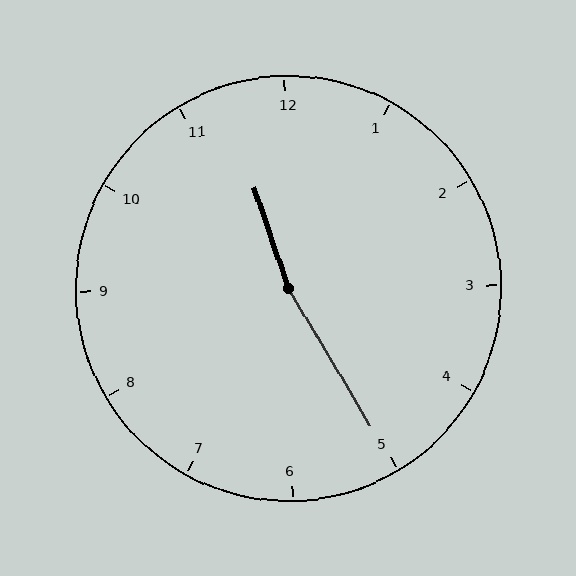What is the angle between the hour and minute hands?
Approximately 168 degrees.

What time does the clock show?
11:25.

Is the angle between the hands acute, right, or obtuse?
It is obtuse.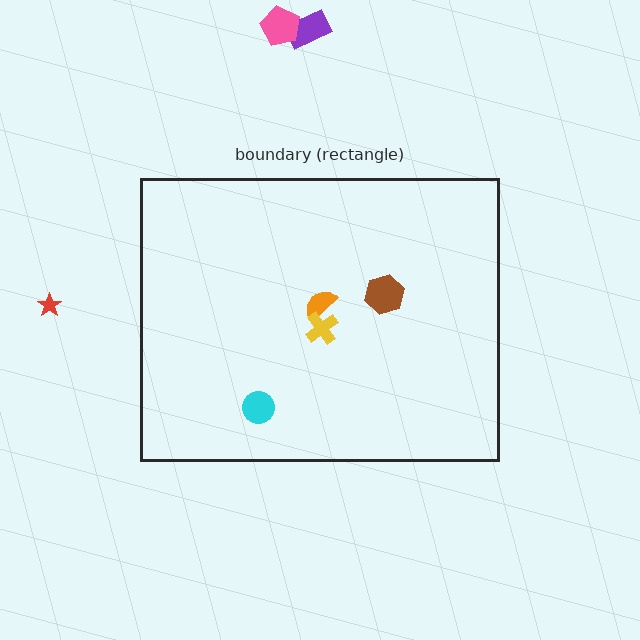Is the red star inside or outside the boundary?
Outside.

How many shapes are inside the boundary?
4 inside, 3 outside.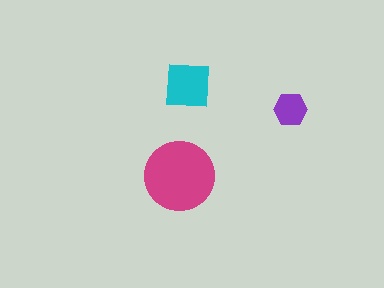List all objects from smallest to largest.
The purple hexagon, the cyan square, the magenta circle.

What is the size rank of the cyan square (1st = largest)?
2nd.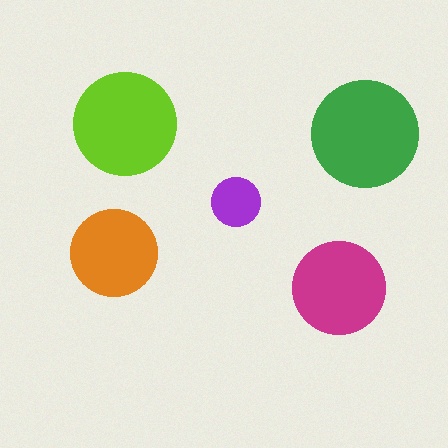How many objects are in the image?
There are 5 objects in the image.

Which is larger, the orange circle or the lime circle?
The lime one.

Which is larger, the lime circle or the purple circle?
The lime one.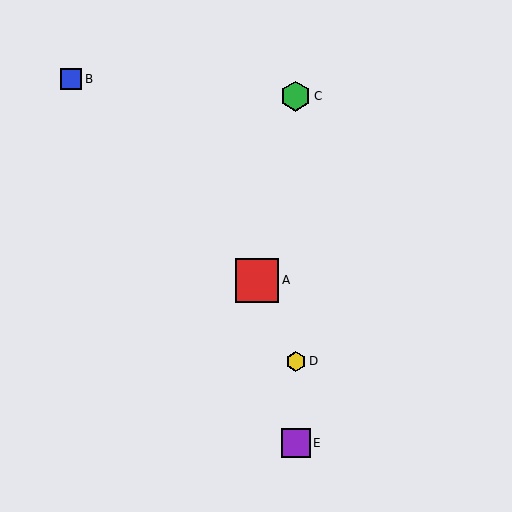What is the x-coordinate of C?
Object C is at x≈296.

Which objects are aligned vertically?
Objects C, D, E are aligned vertically.